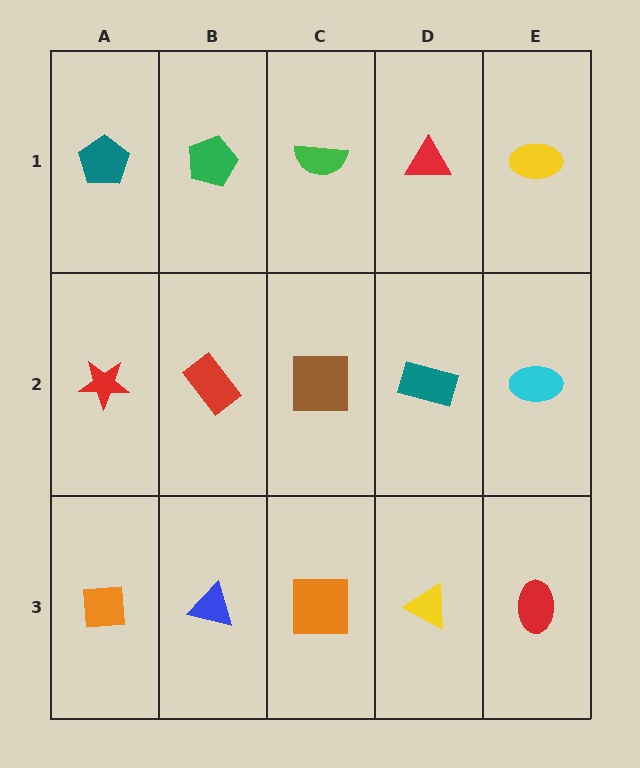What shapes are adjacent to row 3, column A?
A red star (row 2, column A), a blue triangle (row 3, column B).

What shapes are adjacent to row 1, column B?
A red rectangle (row 2, column B), a teal pentagon (row 1, column A), a green semicircle (row 1, column C).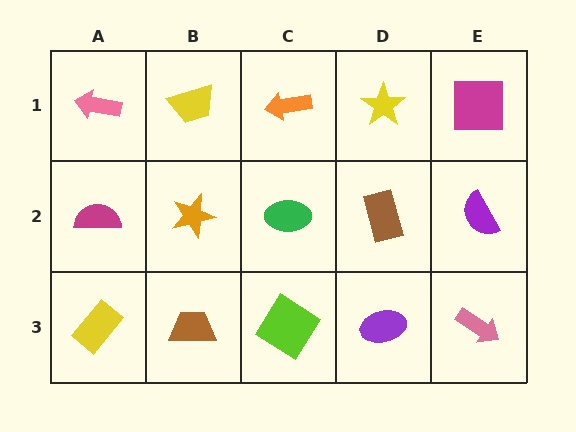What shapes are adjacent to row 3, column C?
A green ellipse (row 2, column C), a brown trapezoid (row 3, column B), a purple ellipse (row 3, column D).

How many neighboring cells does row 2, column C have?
4.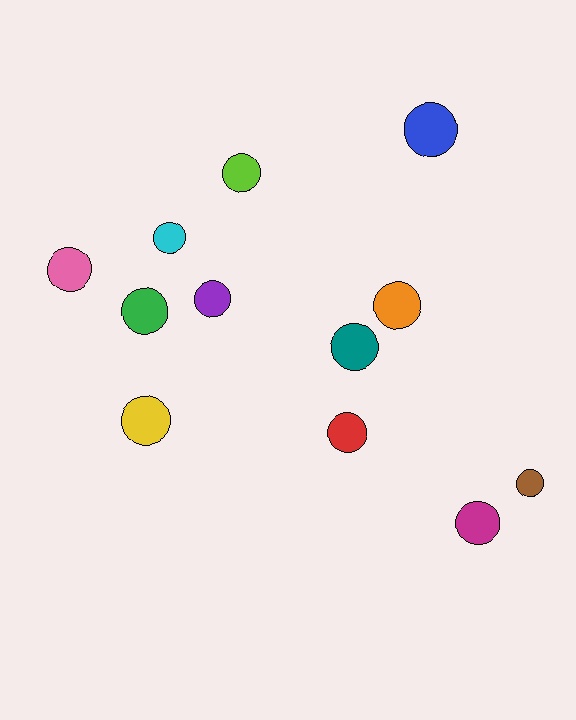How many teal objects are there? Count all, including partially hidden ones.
There is 1 teal object.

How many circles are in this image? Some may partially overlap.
There are 12 circles.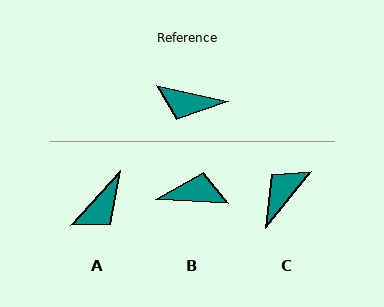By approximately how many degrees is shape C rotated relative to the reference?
Approximately 116 degrees clockwise.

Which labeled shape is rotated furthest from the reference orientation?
B, about 171 degrees away.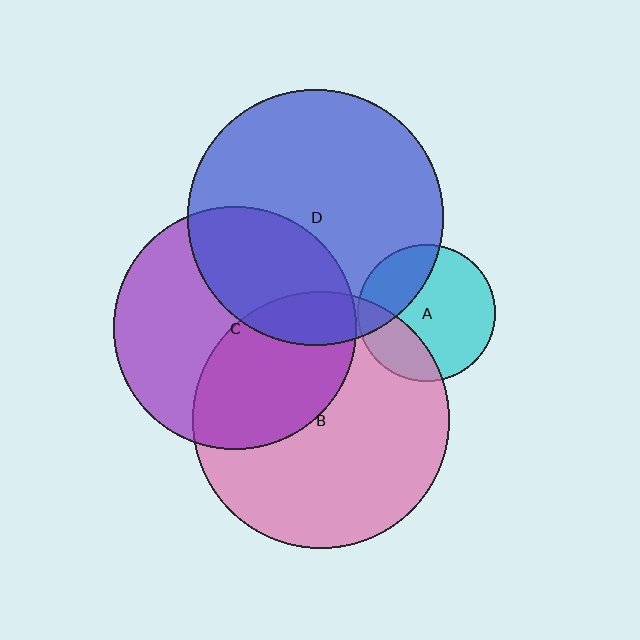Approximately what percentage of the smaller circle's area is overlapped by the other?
Approximately 40%.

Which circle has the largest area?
Circle B (pink).